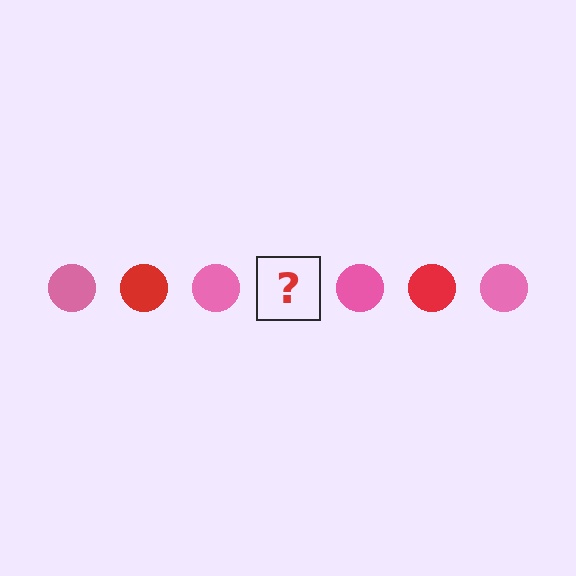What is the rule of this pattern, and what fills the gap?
The rule is that the pattern cycles through pink, red circles. The gap should be filled with a red circle.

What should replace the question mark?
The question mark should be replaced with a red circle.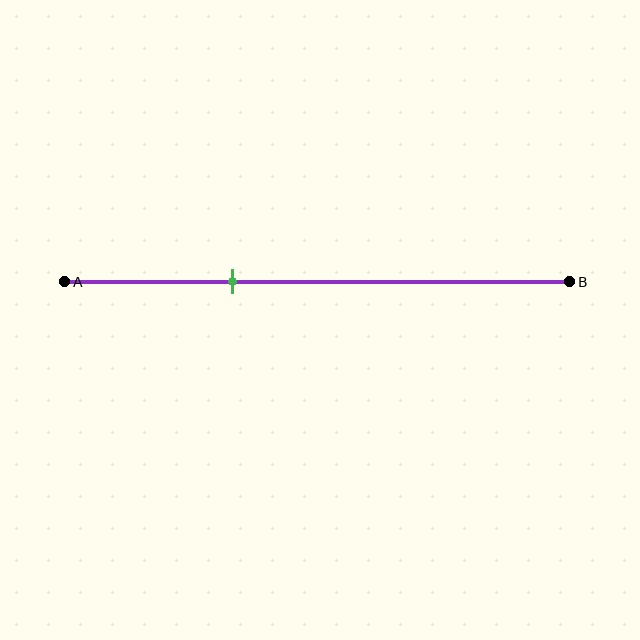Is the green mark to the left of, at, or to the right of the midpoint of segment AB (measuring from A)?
The green mark is to the left of the midpoint of segment AB.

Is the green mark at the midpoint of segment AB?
No, the mark is at about 35% from A, not at the 50% midpoint.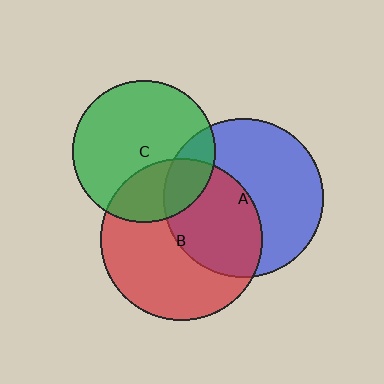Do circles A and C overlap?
Yes.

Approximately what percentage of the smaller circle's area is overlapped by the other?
Approximately 20%.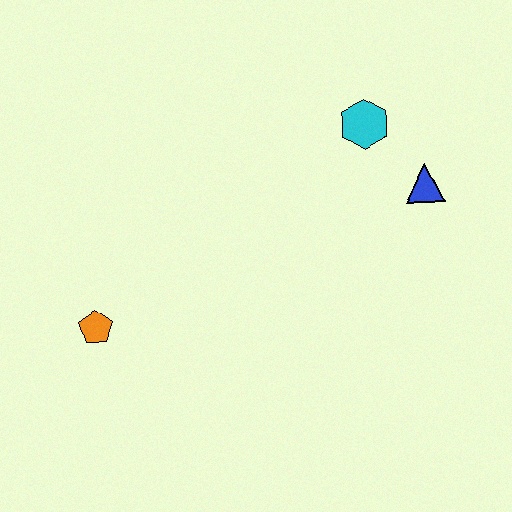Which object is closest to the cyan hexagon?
The blue triangle is closest to the cyan hexagon.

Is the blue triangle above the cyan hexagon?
No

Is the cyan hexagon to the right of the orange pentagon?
Yes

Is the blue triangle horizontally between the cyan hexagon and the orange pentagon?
No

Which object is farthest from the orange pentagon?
The blue triangle is farthest from the orange pentagon.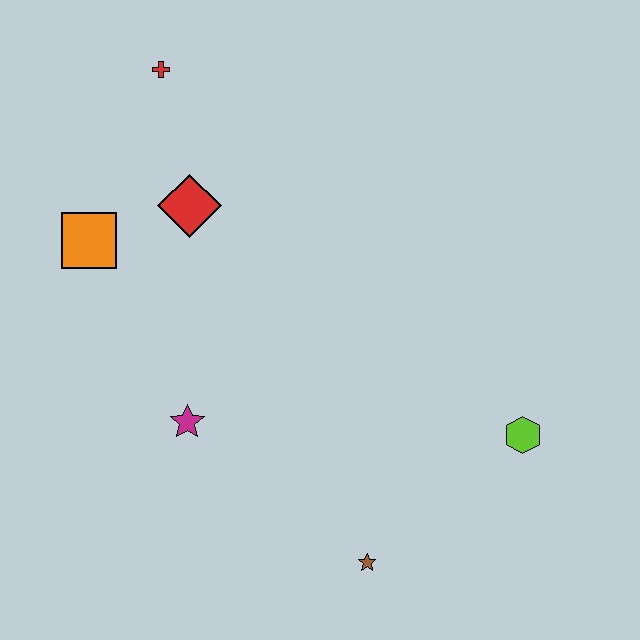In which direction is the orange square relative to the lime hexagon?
The orange square is to the left of the lime hexagon.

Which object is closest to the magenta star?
The orange square is closest to the magenta star.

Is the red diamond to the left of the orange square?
No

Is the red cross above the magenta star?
Yes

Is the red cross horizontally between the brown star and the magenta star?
No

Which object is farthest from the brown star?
The red cross is farthest from the brown star.